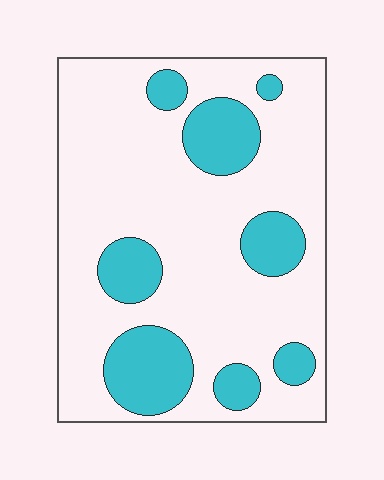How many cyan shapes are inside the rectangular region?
8.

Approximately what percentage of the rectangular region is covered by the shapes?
Approximately 25%.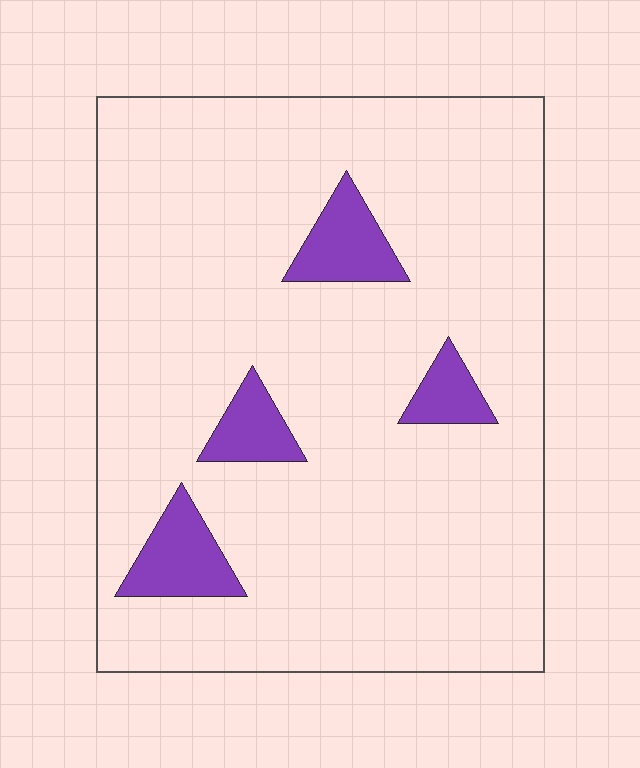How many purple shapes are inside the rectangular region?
4.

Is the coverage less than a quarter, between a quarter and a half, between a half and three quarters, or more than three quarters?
Less than a quarter.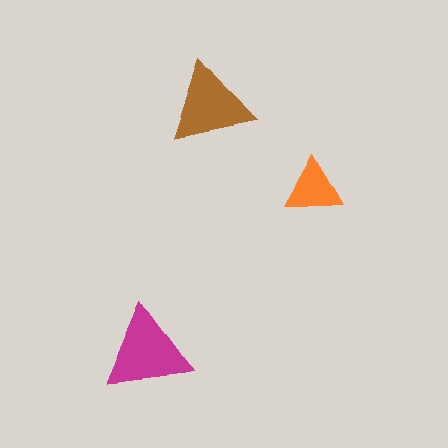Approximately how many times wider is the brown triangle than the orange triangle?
About 1.5 times wider.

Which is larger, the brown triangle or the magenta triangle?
The magenta one.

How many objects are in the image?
There are 3 objects in the image.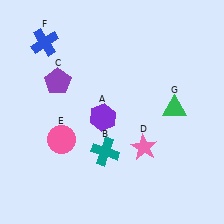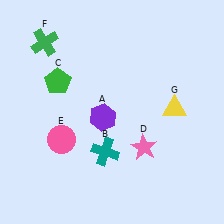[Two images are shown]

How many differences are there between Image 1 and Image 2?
There are 3 differences between the two images.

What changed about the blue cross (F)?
In Image 1, F is blue. In Image 2, it changed to green.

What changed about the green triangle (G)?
In Image 1, G is green. In Image 2, it changed to yellow.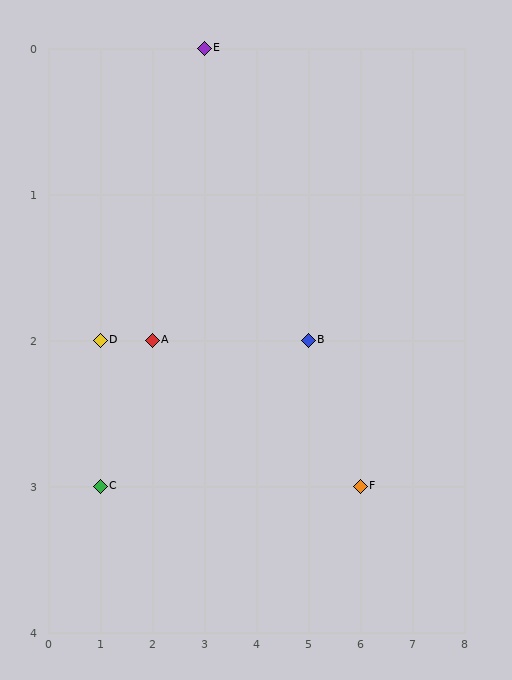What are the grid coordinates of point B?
Point B is at grid coordinates (5, 2).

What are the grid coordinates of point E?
Point E is at grid coordinates (3, 0).